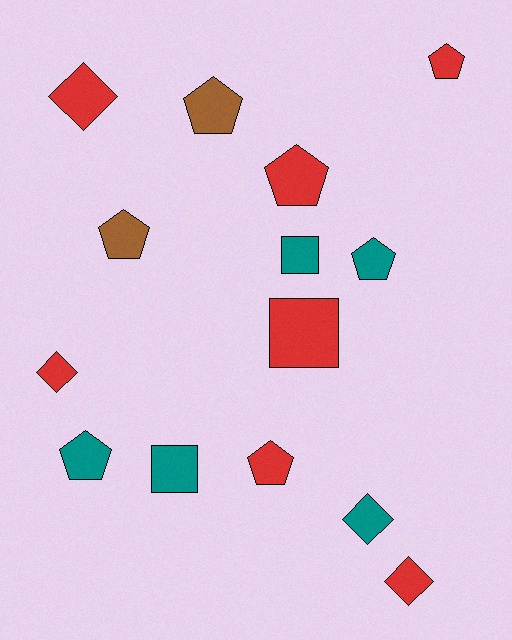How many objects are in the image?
There are 14 objects.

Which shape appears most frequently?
Pentagon, with 7 objects.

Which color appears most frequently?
Red, with 7 objects.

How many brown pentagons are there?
There are 2 brown pentagons.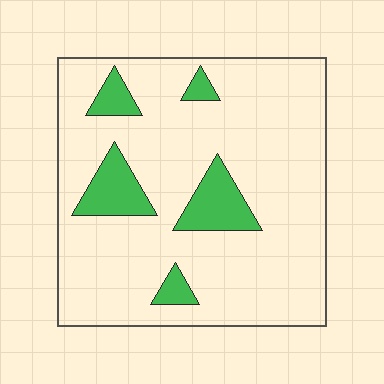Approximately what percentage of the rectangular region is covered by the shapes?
Approximately 15%.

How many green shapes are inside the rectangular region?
5.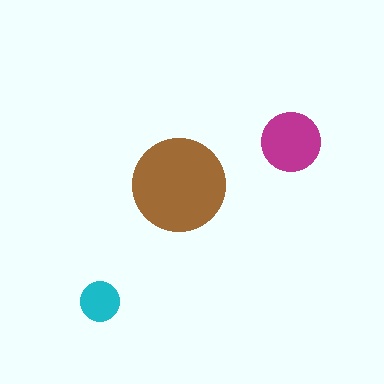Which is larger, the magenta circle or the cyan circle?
The magenta one.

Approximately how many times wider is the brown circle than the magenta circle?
About 1.5 times wider.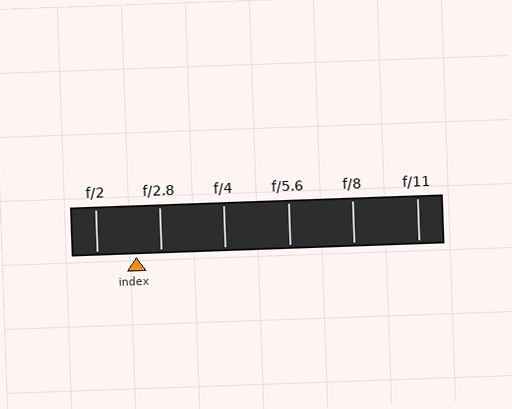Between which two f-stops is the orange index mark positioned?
The index mark is between f/2 and f/2.8.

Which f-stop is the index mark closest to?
The index mark is closest to f/2.8.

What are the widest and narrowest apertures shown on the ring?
The widest aperture shown is f/2 and the narrowest is f/11.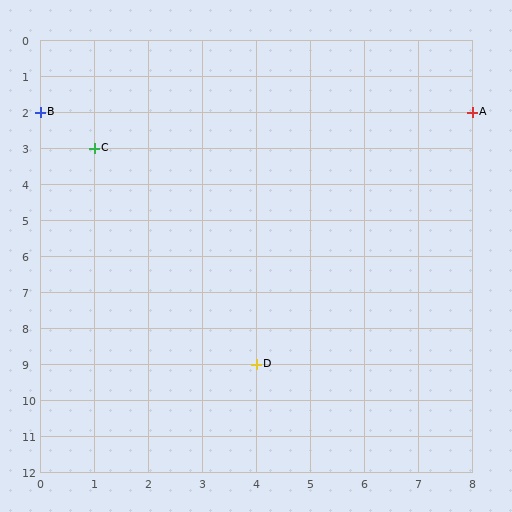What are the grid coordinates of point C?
Point C is at grid coordinates (1, 3).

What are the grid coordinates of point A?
Point A is at grid coordinates (8, 2).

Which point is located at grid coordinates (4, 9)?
Point D is at (4, 9).